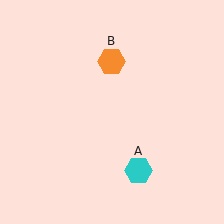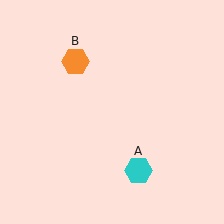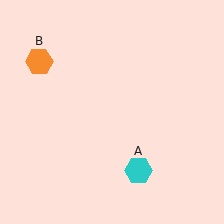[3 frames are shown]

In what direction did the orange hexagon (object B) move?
The orange hexagon (object B) moved left.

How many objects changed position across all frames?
1 object changed position: orange hexagon (object B).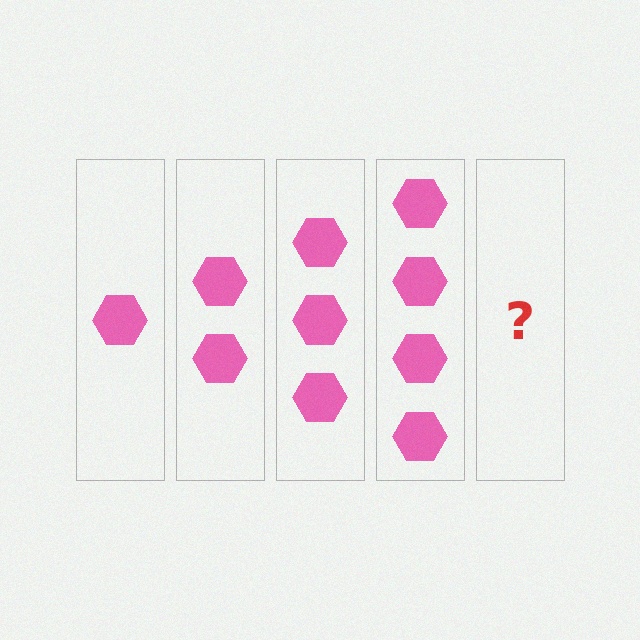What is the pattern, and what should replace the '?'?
The pattern is that each step adds one more hexagon. The '?' should be 5 hexagons.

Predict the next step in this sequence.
The next step is 5 hexagons.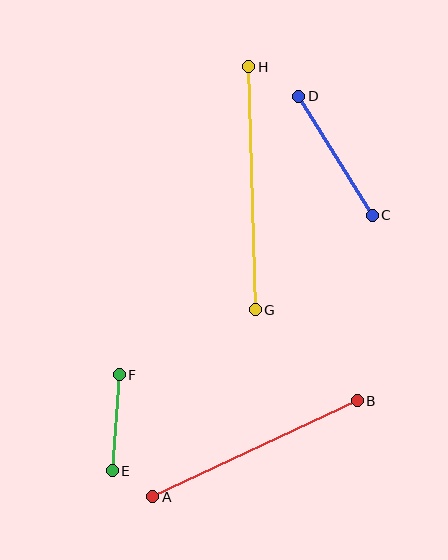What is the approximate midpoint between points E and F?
The midpoint is at approximately (116, 423) pixels.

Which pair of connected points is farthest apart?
Points G and H are farthest apart.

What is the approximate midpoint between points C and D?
The midpoint is at approximately (336, 156) pixels.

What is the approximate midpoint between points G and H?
The midpoint is at approximately (252, 188) pixels.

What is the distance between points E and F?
The distance is approximately 96 pixels.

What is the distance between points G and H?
The distance is approximately 243 pixels.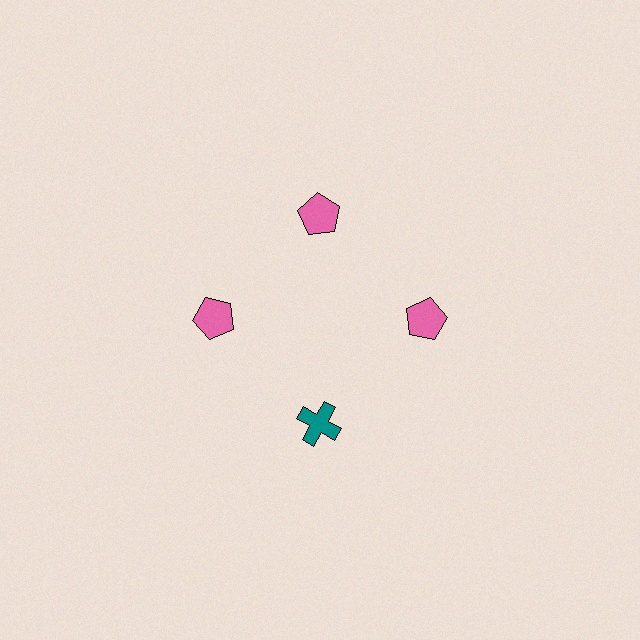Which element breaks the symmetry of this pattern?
The teal cross at roughly the 6 o'clock position breaks the symmetry. All other shapes are pink pentagons.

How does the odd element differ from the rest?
It differs in both color (teal instead of pink) and shape (cross instead of pentagon).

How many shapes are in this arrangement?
There are 4 shapes arranged in a ring pattern.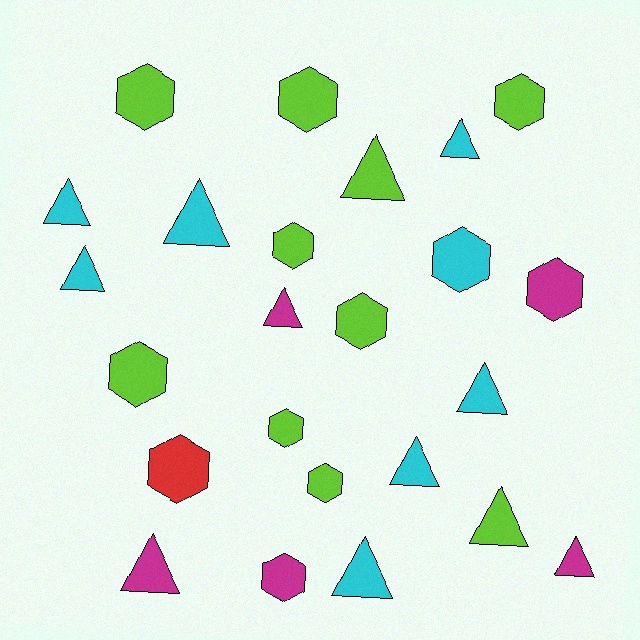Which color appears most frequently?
Lime, with 10 objects.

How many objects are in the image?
There are 24 objects.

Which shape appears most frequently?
Hexagon, with 12 objects.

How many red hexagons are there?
There is 1 red hexagon.